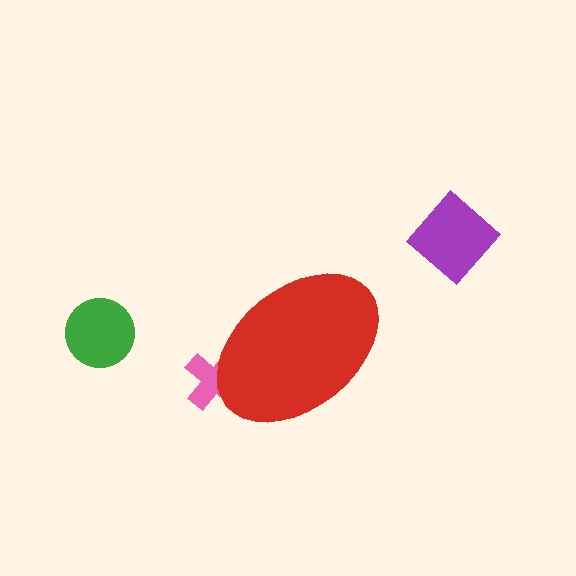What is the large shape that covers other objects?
A red ellipse.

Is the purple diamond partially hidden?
No, the purple diamond is fully visible.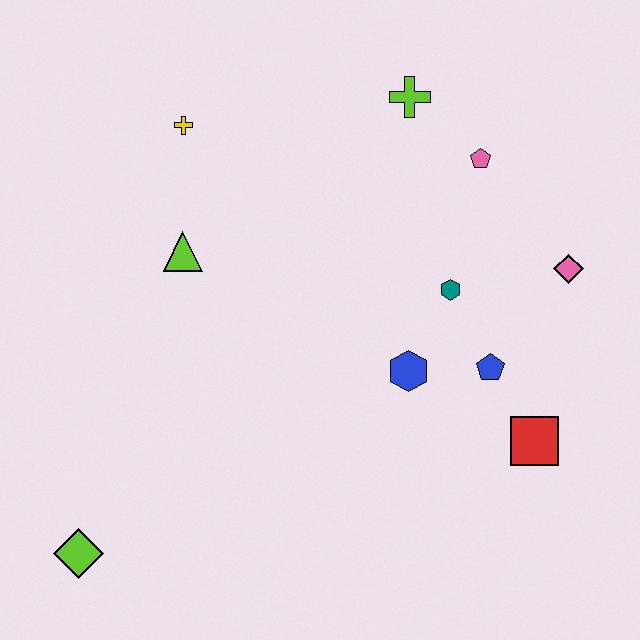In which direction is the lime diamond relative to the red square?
The lime diamond is to the left of the red square.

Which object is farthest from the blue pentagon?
The lime diamond is farthest from the blue pentagon.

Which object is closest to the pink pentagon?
The lime cross is closest to the pink pentagon.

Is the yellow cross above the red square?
Yes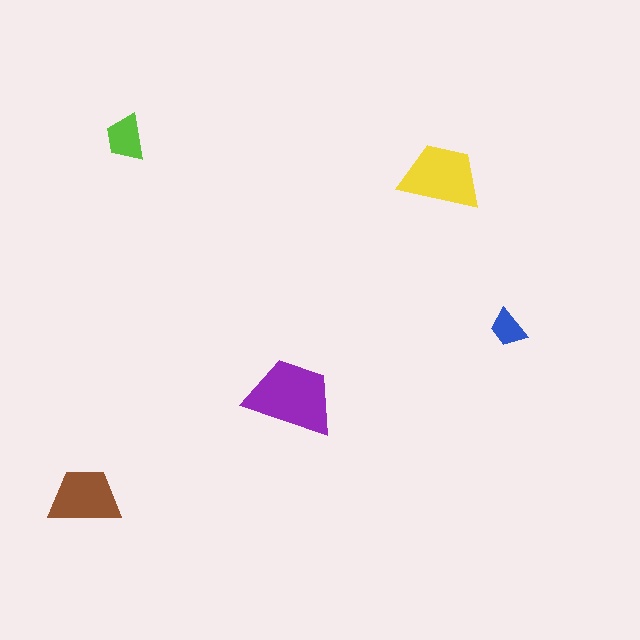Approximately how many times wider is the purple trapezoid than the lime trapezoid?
About 2 times wider.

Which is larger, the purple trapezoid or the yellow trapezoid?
The purple one.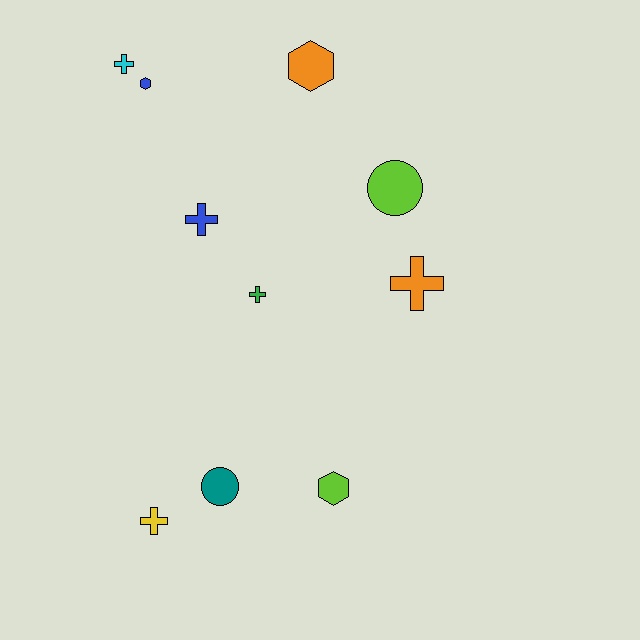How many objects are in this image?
There are 10 objects.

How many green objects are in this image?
There is 1 green object.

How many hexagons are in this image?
There are 3 hexagons.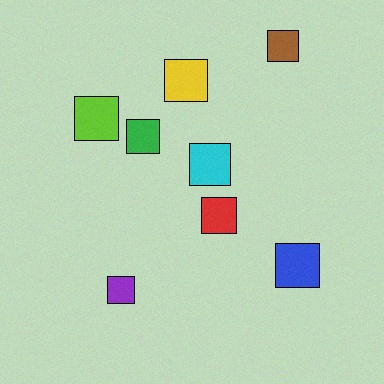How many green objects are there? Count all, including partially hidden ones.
There is 1 green object.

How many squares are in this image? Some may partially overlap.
There are 8 squares.